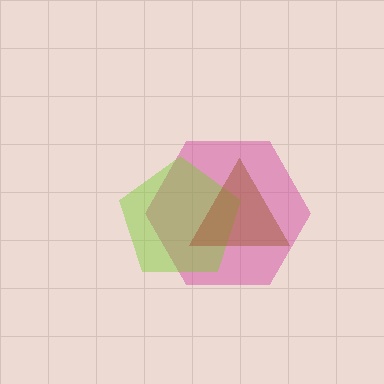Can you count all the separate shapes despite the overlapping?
Yes, there are 3 separate shapes.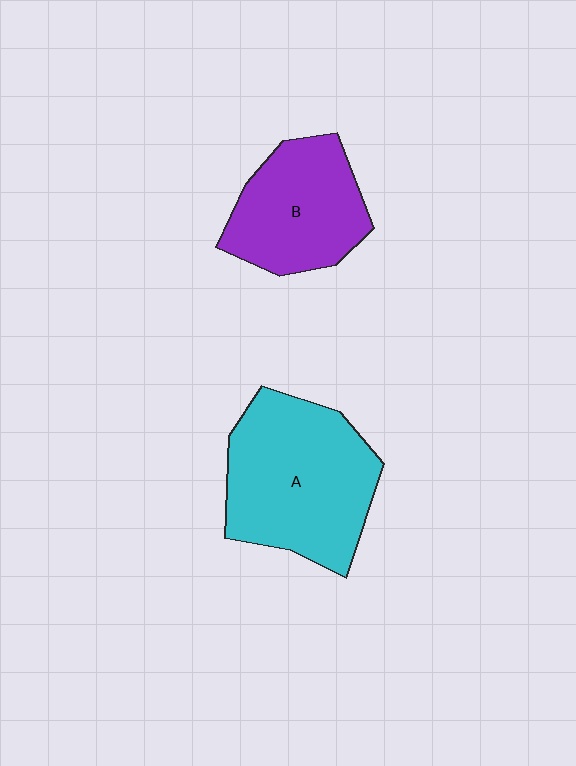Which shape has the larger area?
Shape A (cyan).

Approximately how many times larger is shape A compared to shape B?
Approximately 1.4 times.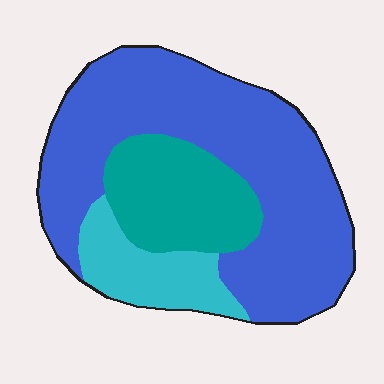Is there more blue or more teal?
Blue.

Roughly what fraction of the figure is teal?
Teal takes up about one fifth (1/5) of the figure.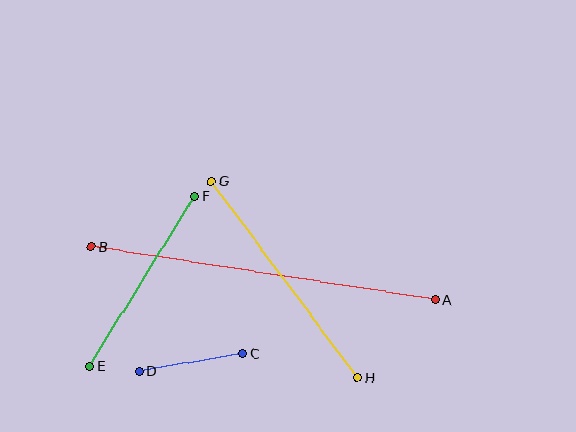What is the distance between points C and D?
The distance is approximately 105 pixels.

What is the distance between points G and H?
The distance is approximately 245 pixels.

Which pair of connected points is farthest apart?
Points A and B are farthest apart.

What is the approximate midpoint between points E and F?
The midpoint is at approximately (142, 281) pixels.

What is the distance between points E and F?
The distance is approximately 200 pixels.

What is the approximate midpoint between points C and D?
The midpoint is at approximately (191, 363) pixels.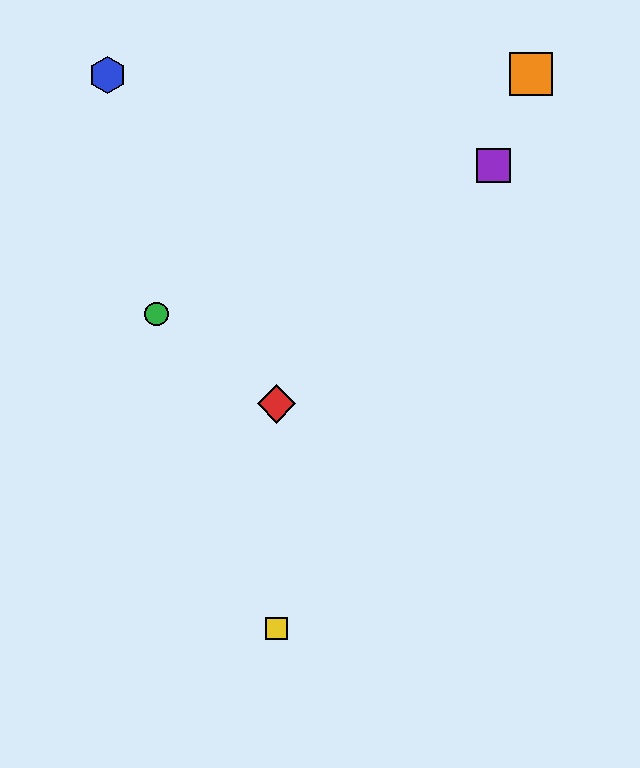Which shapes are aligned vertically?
The red diamond, the yellow square are aligned vertically.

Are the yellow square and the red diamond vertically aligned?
Yes, both are at x≈277.